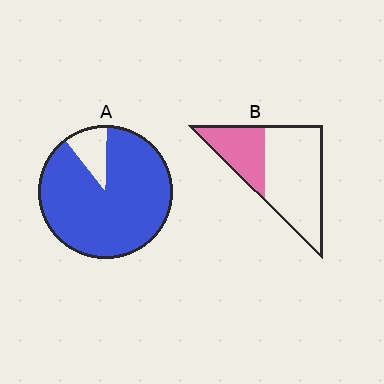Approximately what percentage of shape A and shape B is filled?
A is approximately 90% and B is approximately 35%.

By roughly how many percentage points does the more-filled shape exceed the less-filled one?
By roughly 55 percentage points (A over B).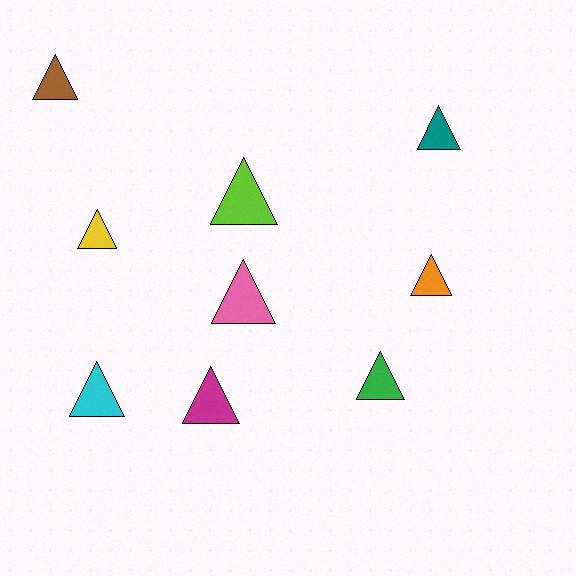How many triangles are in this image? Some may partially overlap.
There are 9 triangles.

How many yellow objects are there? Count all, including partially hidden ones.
There is 1 yellow object.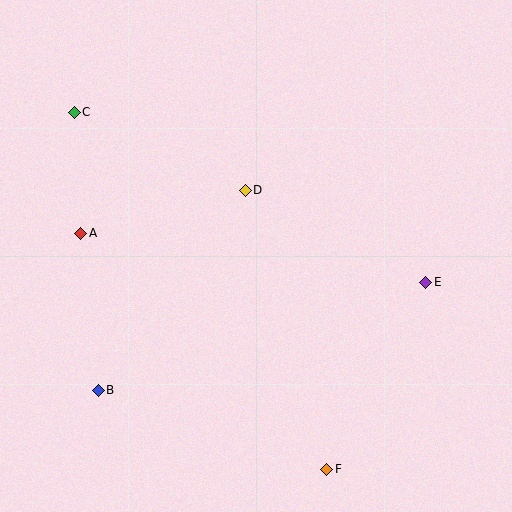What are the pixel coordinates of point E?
Point E is at (426, 282).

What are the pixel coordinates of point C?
Point C is at (74, 112).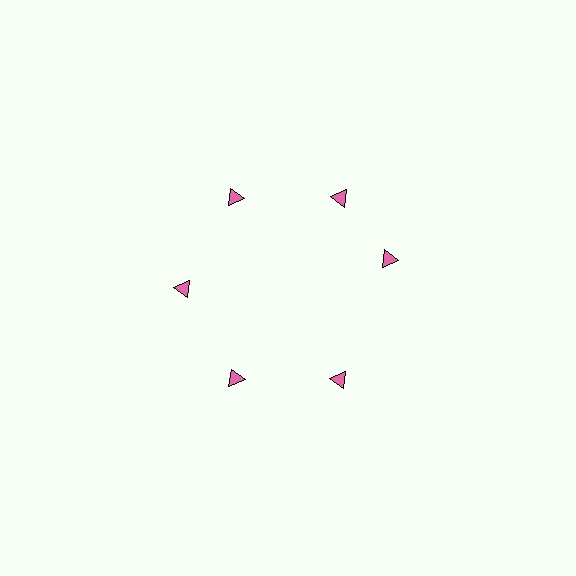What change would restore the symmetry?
The symmetry would be restored by rotating it back into even spacing with its neighbors so that all 6 triangles sit at equal angles and equal distance from the center.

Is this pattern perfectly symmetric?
No. The 6 pink triangles are arranged in a ring, but one element near the 3 o'clock position is rotated out of alignment along the ring, breaking the 6-fold rotational symmetry.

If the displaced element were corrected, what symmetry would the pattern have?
It would have 6-fold rotational symmetry — the pattern would map onto itself every 60 degrees.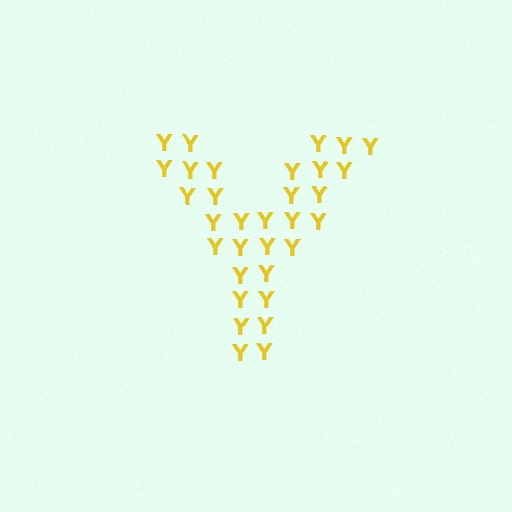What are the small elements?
The small elements are letter Y's.